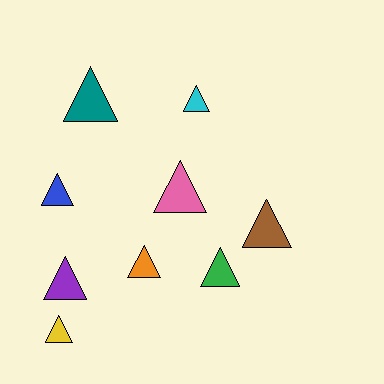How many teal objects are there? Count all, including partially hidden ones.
There is 1 teal object.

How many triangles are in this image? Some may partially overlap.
There are 9 triangles.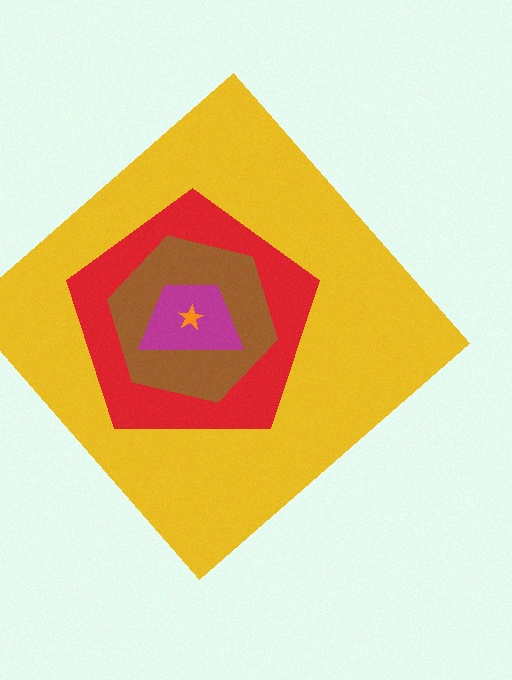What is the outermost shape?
The yellow diamond.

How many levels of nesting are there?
5.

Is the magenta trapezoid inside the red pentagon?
Yes.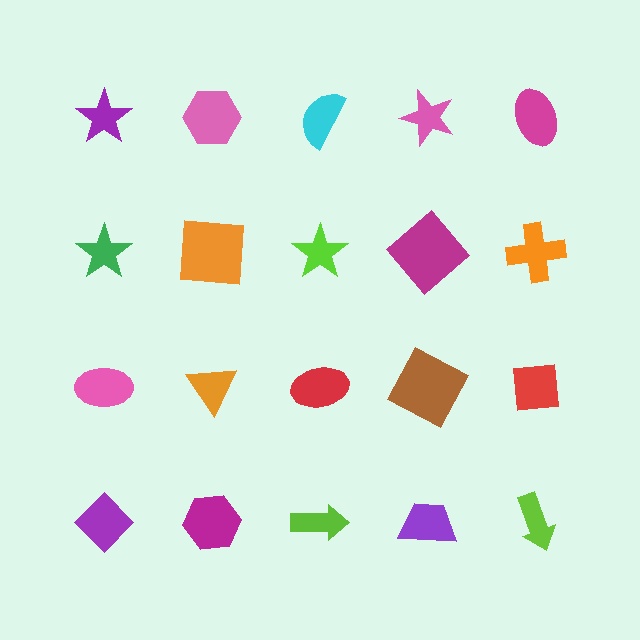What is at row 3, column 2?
An orange triangle.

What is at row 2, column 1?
A green star.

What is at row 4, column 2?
A magenta hexagon.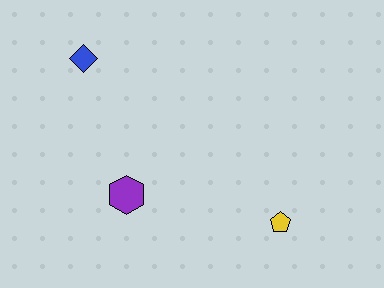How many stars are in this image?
There are no stars.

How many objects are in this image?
There are 3 objects.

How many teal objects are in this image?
There are no teal objects.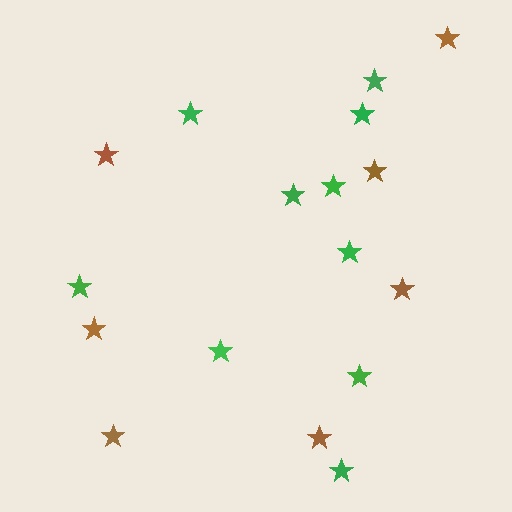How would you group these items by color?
There are 2 groups: one group of green stars (10) and one group of brown stars (7).